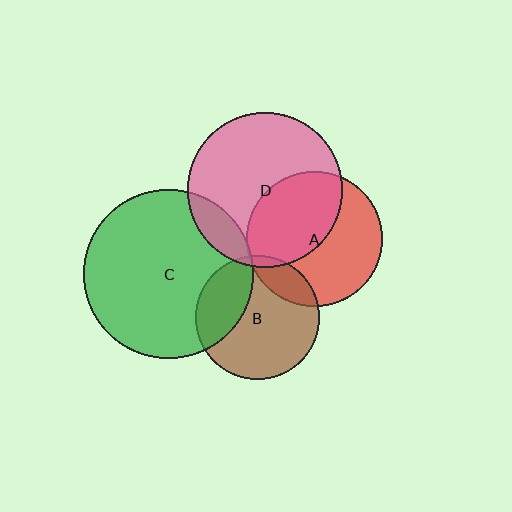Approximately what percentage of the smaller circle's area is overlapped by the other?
Approximately 5%.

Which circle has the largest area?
Circle C (green).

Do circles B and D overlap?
Yes.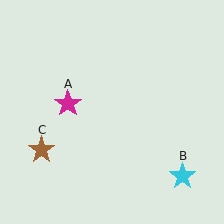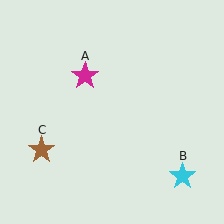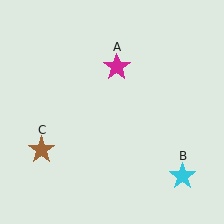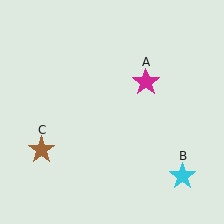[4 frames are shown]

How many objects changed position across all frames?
1 object changed position: magenta star (object A).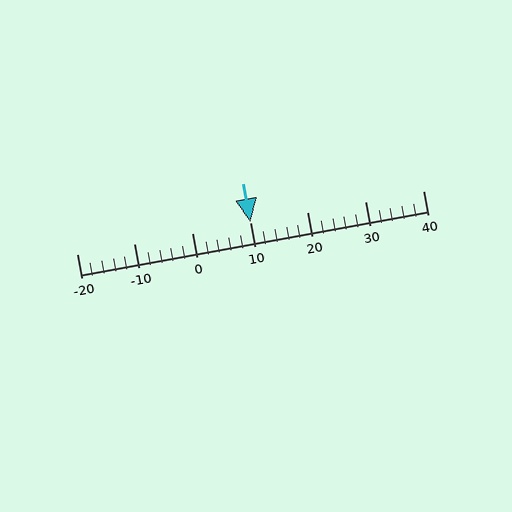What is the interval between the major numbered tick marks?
The major tick marks are spaced 10 units apart.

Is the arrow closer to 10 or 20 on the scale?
The arrow is closer to 10.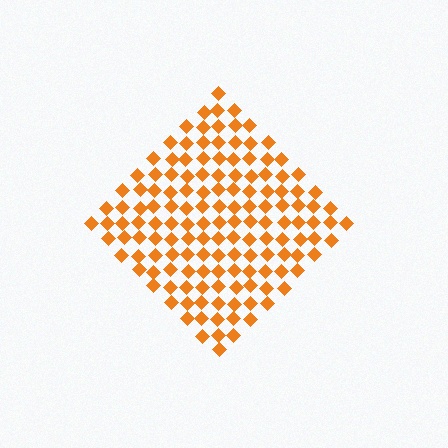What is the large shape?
The large shape is a diamond.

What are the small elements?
The small elements are diamonds.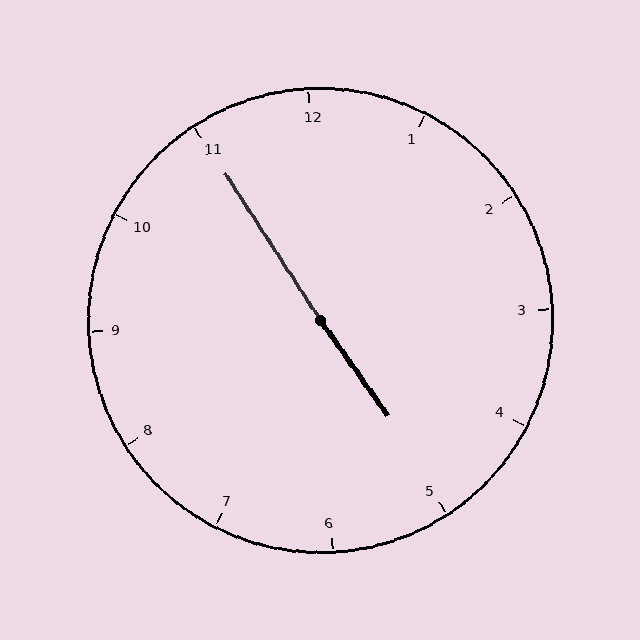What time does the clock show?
4:55.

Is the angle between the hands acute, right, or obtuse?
It is obtuse.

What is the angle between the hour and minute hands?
Approximately 178 degrees.